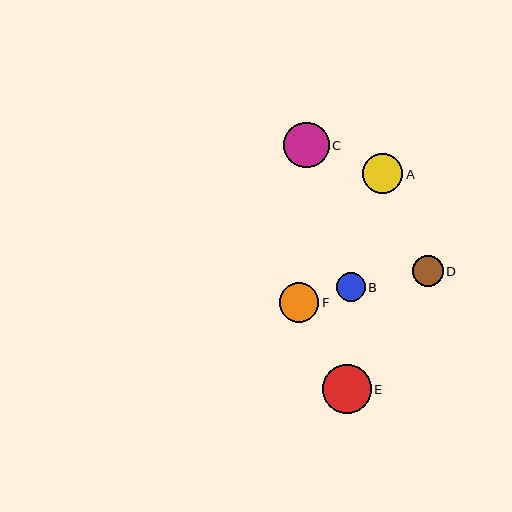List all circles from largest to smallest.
From largest to smallest: E, C, A, F, D, B.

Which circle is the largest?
Circle E is the largest with a size of approximately 48 pixels.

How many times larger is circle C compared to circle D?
Circle C is approximately 1.5 times the size of circle D.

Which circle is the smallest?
Circle B is the smallest with a size of approximately 29 pixels.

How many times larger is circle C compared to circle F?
Circle C is approximately 1.1 times the size of circle F.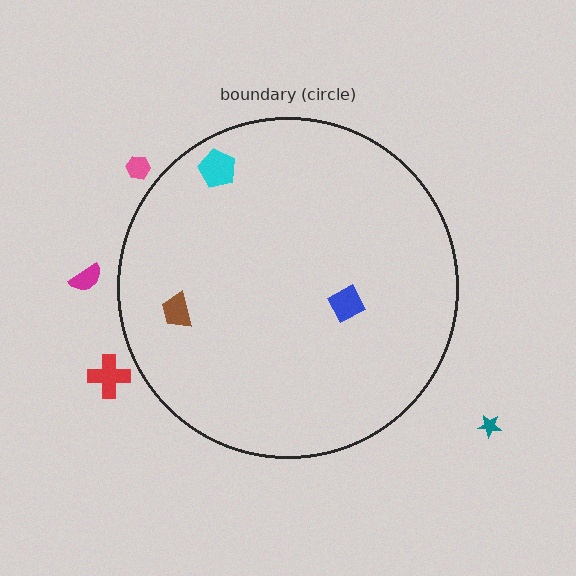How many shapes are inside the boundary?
3 inside, 4 outside.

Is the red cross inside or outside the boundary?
Outside.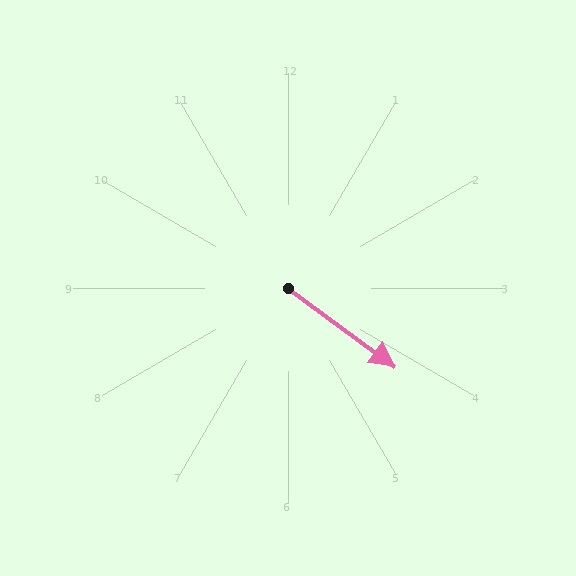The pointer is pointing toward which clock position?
Roughly 4 o'clock.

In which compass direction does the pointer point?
Southeast.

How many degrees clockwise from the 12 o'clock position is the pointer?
Approximately 126 degrees.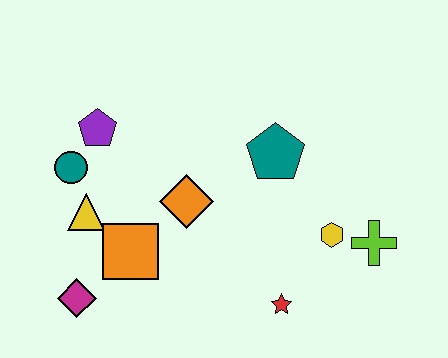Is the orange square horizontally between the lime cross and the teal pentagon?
No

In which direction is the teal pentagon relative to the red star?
The teal pentagon is above the red star.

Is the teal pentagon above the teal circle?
Yes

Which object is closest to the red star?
The yellow hexagon is closest to the red star.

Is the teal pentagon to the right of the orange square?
Yes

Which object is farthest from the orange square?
The lime cross is farthest from the orange square.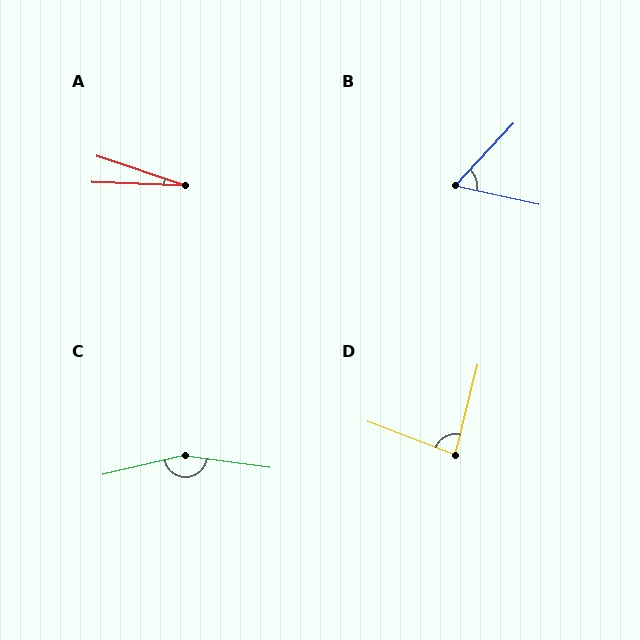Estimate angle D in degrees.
Approximately 83 degrees.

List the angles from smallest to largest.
A (16°), B (59°), D (83°), C (159°).